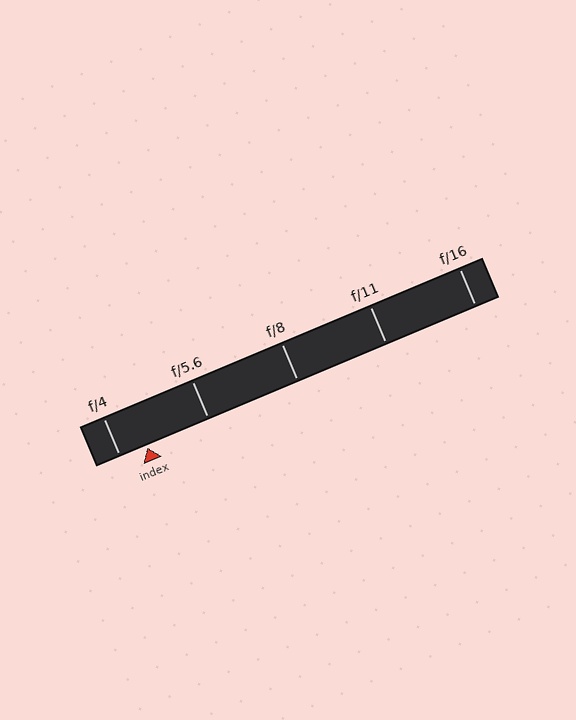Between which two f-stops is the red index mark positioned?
The index mark is between f/4 and f/5.6.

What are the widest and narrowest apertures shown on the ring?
The widest aperture shown is f/4 and the narrowest is f/16.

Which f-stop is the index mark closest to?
The index mark is closest to f/4.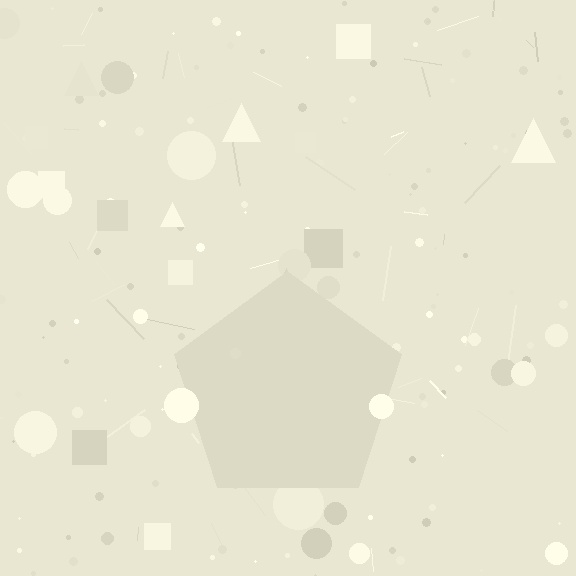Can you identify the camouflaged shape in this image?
The camouflaged shape is a pentagon.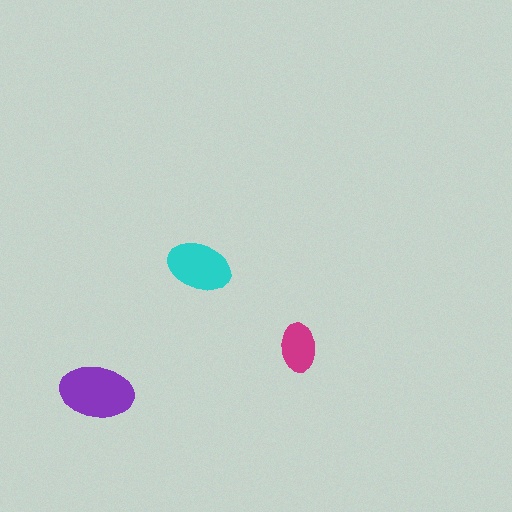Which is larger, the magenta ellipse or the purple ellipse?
The purple one.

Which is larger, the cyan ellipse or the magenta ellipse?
The cyan one.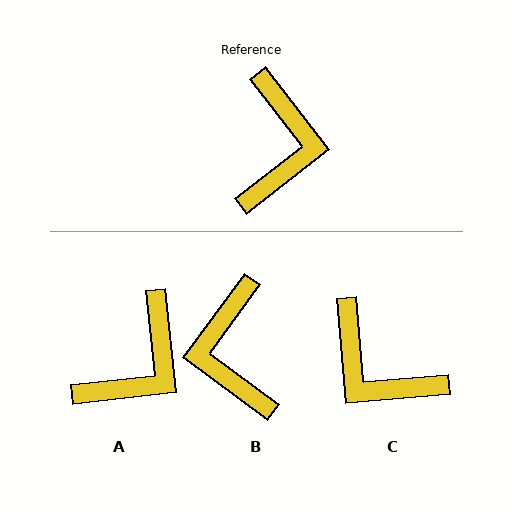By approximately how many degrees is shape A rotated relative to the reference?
Approximately 32 degrees clockwise.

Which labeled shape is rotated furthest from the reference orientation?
B, about 164 degrees away.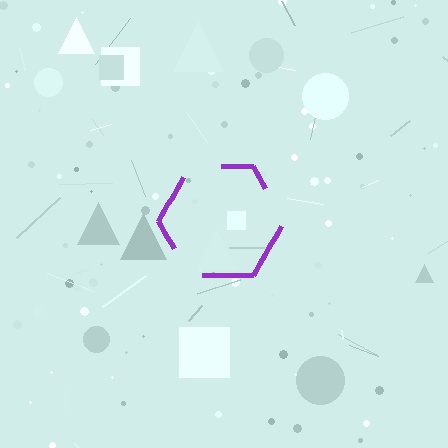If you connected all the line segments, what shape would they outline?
They would outline a hexagon.